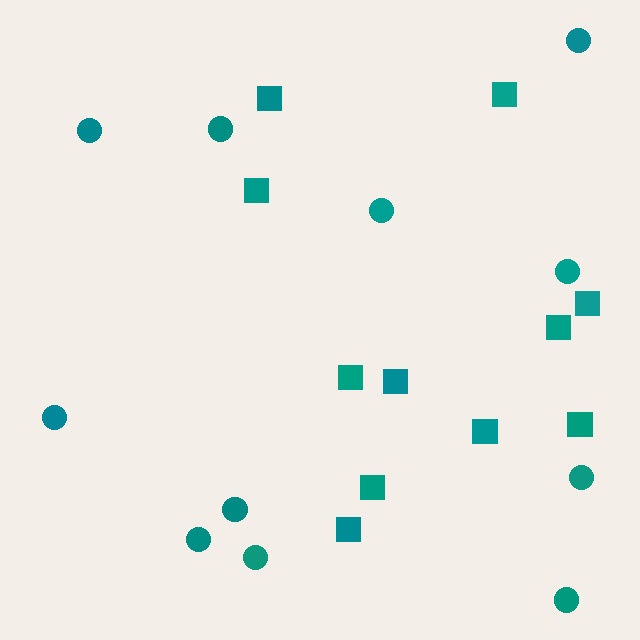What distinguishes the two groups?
There are 2 groups: one group of squares (11) and one group of circles (11).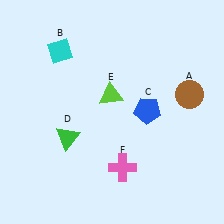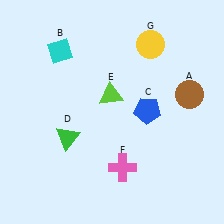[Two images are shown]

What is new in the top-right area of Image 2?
A yellow circle (G) was added in the top-right area of Image 2.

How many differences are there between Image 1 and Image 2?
There is 1 difference between the two images.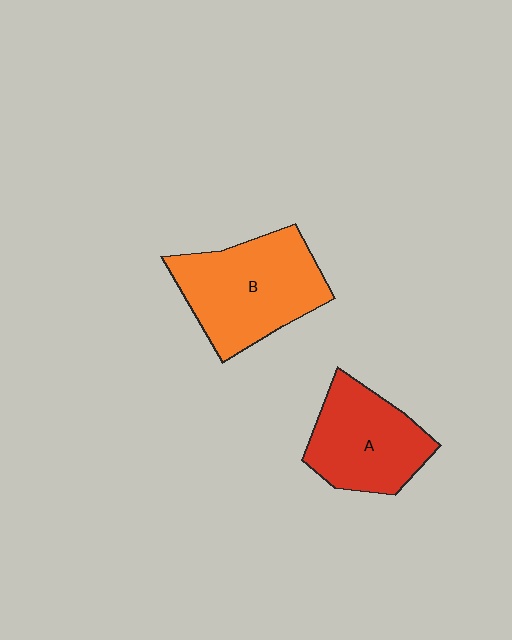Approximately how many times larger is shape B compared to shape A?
Approximately 1.3 times.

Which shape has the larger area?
Shape B (orange).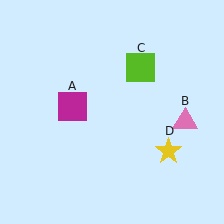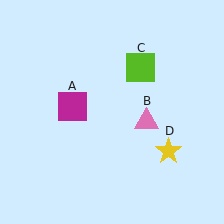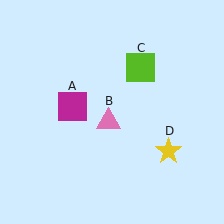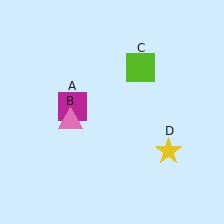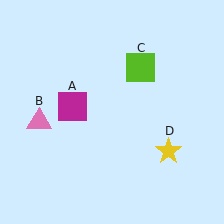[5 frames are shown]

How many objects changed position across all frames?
1 object changed position: pink triangle (object B).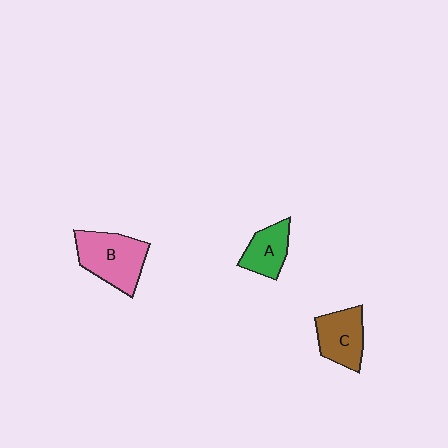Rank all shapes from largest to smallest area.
From largest to smallest: B (pink), C (brown), A (green).